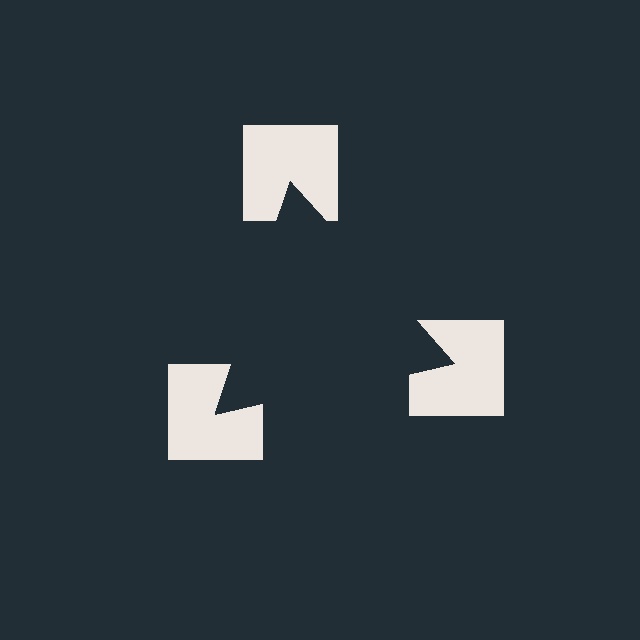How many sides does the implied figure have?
3 sides.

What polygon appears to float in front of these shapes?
An illusory triangle — its edges are inferred from the aligned wedge cuts in the notched squares, not physically drawn.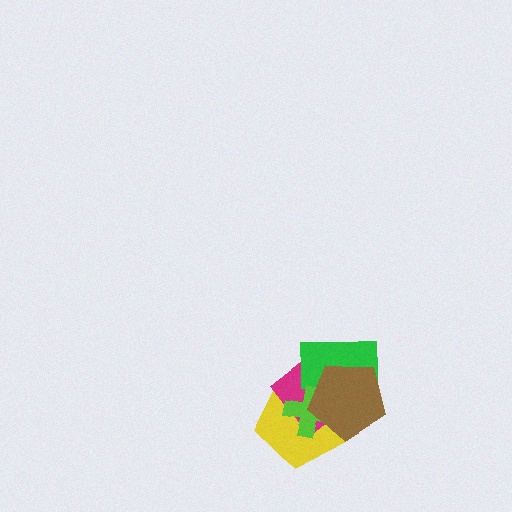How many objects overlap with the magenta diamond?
4 objects overlap with the magenta diamond.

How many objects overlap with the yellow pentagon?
4 objects overlap with the yellow pentagon.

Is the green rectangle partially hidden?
Yes, it is partially covered by another shape.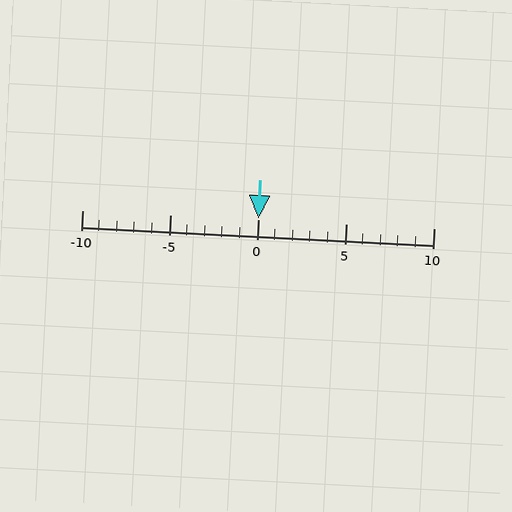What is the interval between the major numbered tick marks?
The major tick marks are spaced 5 units apart.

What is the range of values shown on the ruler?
The ruler shows values from -10 to 10.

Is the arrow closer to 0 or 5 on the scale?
The arrow is closer to 0.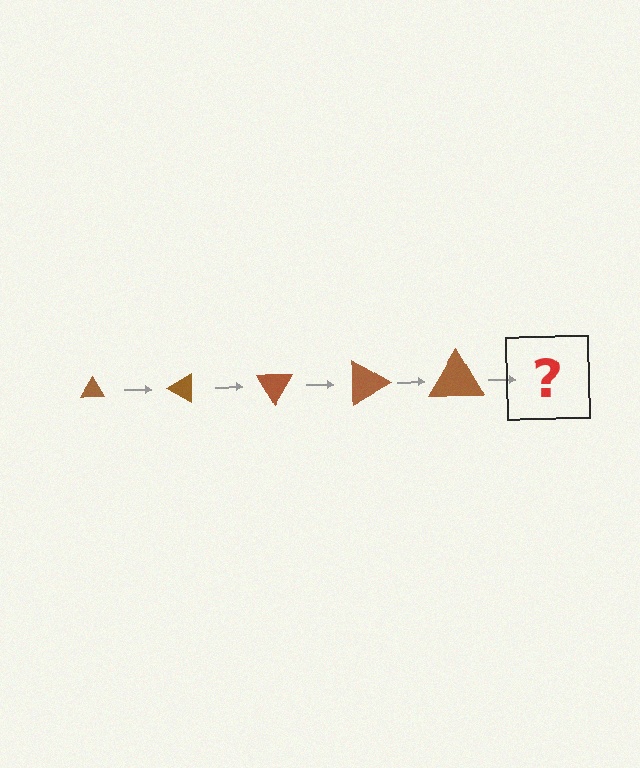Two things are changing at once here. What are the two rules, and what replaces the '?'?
The two rules are that the triangle grows larger each step and it rotates 30 degrees each step. The '?' should be a triangle, larger than the previous one and rotated 150 degrees from the start.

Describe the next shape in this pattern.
It should be a triangle, larger than the previous one and rotated 150 degrees from the start.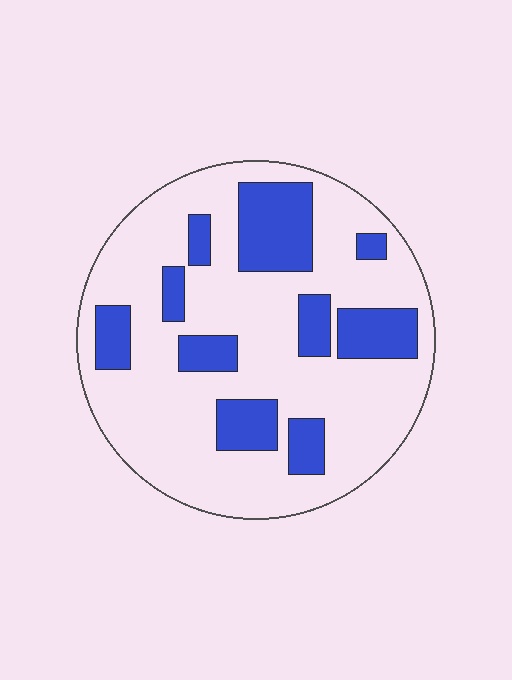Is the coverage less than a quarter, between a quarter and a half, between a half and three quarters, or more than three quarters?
Between a quarter and a half.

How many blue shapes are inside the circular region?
10.